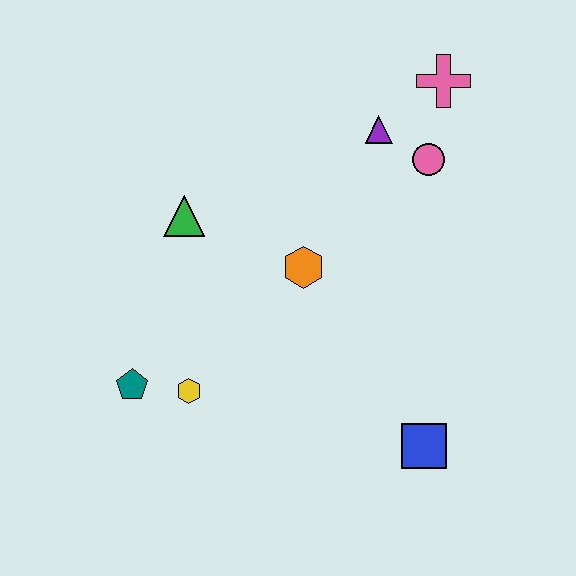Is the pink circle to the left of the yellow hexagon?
No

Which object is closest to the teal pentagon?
The yellow hexagon is closest to the teal pentagon.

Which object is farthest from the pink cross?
The teal pentagon is farthest from the pink cross.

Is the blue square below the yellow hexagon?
Yes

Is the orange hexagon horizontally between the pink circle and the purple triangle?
No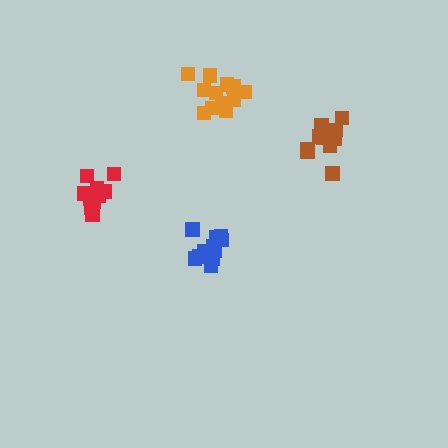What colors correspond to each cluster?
The clusters are colored: orange, red, brown, blue.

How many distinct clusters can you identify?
There are 4 distinct clusters.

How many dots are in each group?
Group 1: 13 dots, Group 2: 10 dots, Group 3: 13 dots, Group 4: 13 dots (49 total).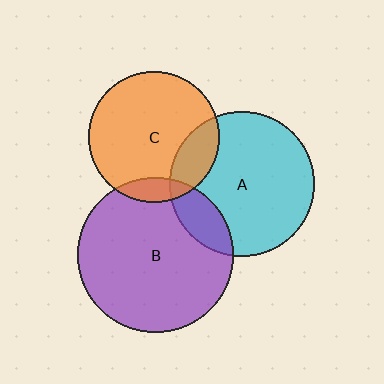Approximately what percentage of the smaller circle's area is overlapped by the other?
Approximately 15%.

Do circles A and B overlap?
Yes.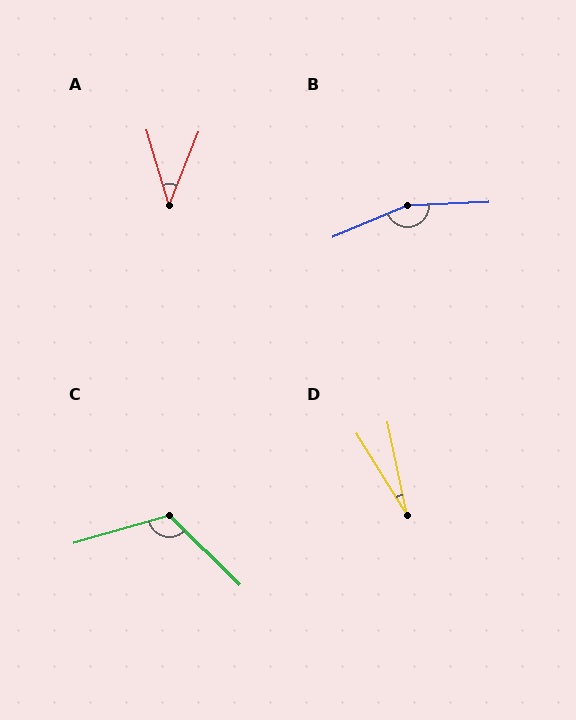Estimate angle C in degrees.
Approximately 119 degrees.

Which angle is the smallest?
D, at approximately 20 degrees.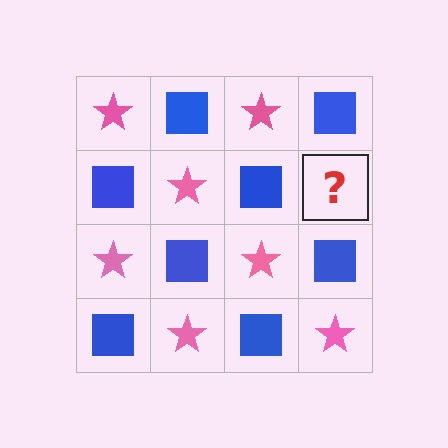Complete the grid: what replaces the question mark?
The question mark should be replaced with a pink star.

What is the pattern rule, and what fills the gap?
The rule is that it alternates pink star and blue square in a checkerboard pattern. The gap should be filled with a pink star.